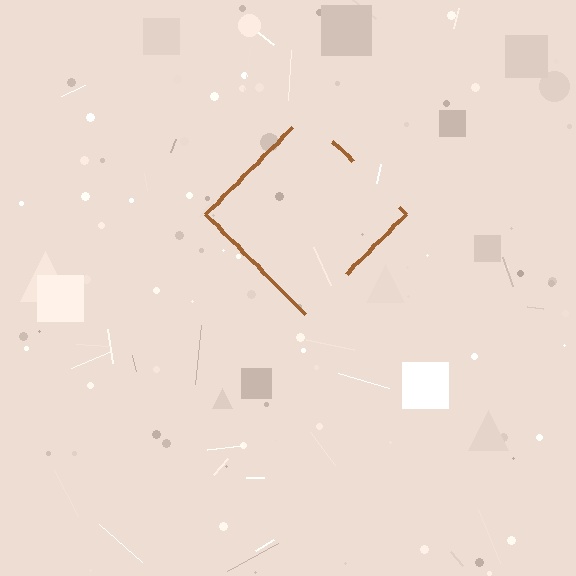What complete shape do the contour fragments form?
The contour fragments form a diamond.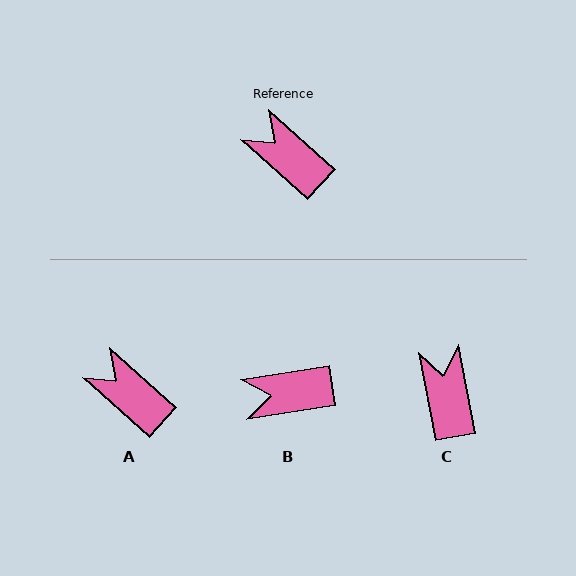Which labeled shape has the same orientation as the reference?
A.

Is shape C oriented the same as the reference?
No, it is off by about 37 degrees.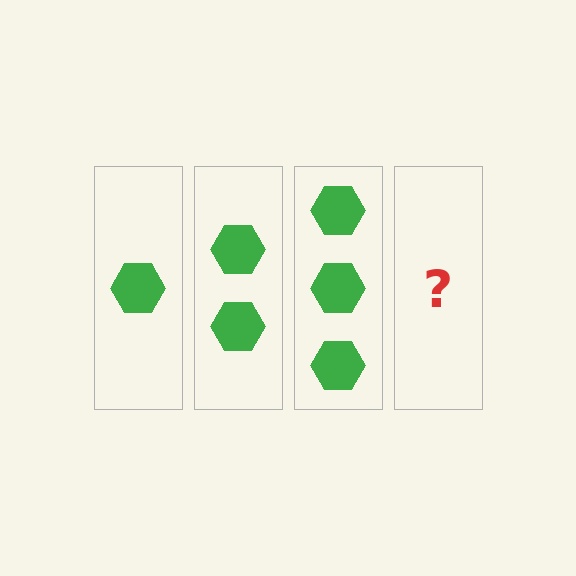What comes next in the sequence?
The next element should be 4 hexagons.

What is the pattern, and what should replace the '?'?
The pattern is that each step adds one more hexagon. The '?' should be 4 hexagons.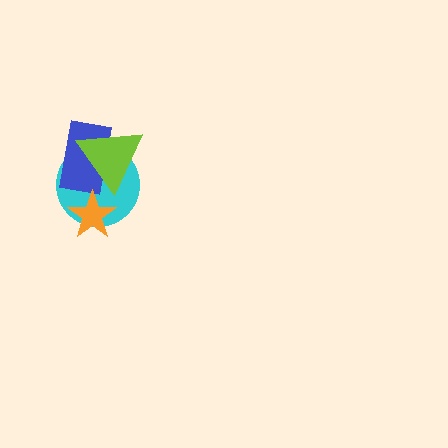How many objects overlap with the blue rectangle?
2 objects overlap with the blue rectangle.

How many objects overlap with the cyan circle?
3 objects overlap with the cyan circle.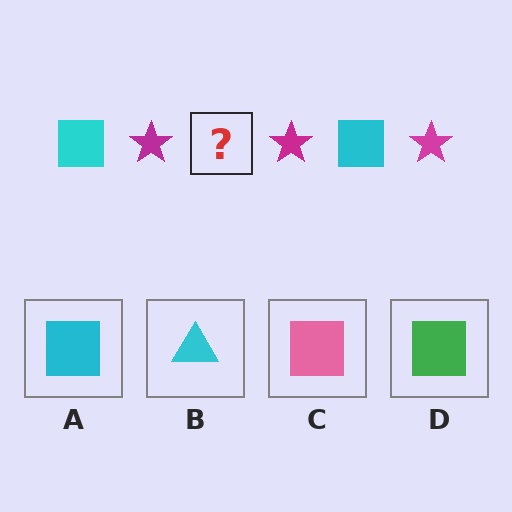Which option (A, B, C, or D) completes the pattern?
A.